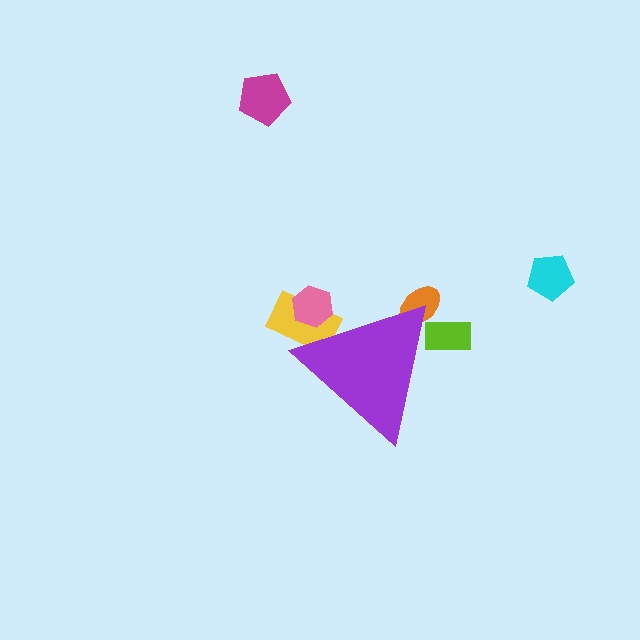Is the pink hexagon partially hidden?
Yes, the pink hexagon is partially hidden behind the purple triangle.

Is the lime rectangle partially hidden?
Yes, the lime rectangle is partially hidden behind the purple triangle.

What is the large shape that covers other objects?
A purple triangle.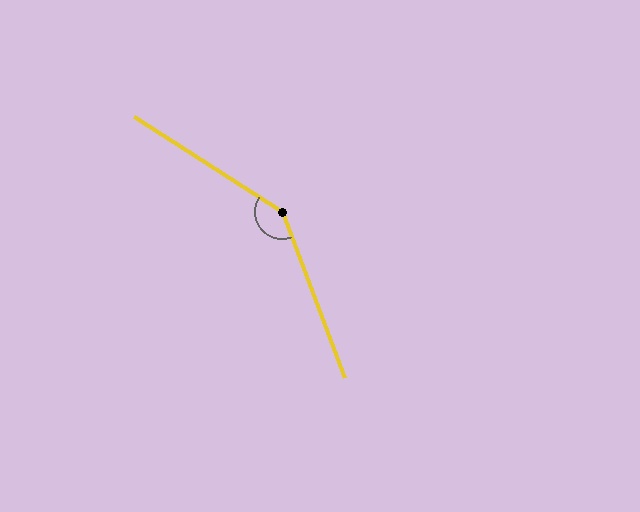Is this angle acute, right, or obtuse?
It is obtuse.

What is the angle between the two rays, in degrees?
Approximately 143 degrees.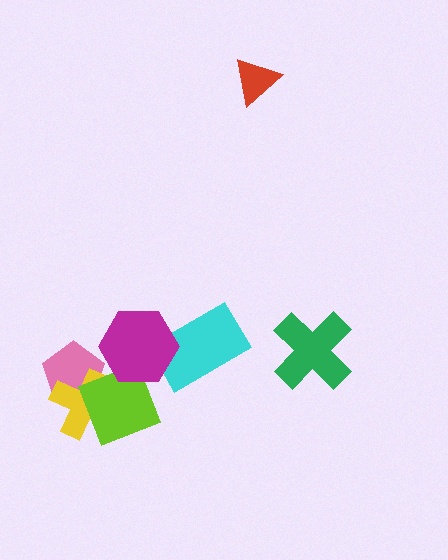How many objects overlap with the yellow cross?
2 objects overlap with the yellow cross.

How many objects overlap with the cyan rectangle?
1 object overlaps with the cyan rectangle.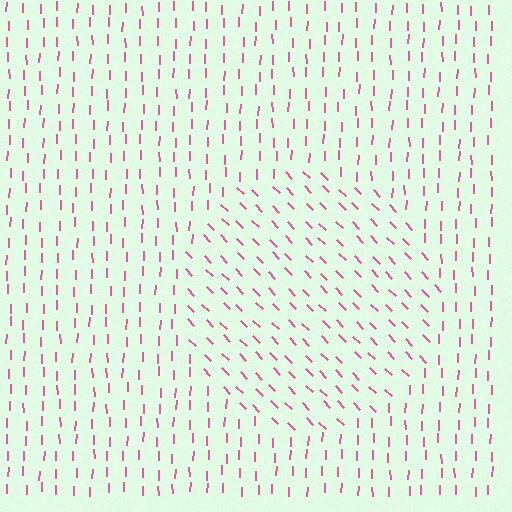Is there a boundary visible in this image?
Yes, there is a texture boundary formed by a change in line orientation.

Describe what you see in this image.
The image is filled with small pink line segments. A circle region in the image has lines oriented differently from the surrounding lines, creating a visible texture boundary.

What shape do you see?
I see a circle.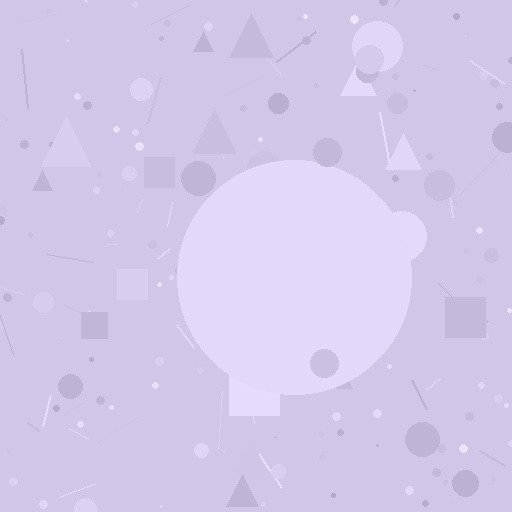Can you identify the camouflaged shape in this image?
The camouflaged shape is a circle.